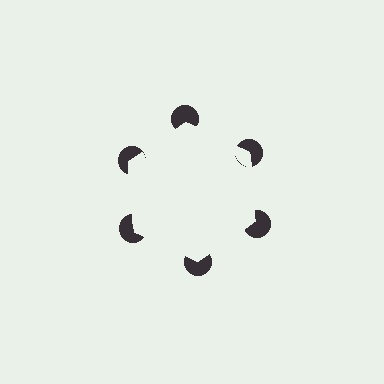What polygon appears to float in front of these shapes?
An illusory hexagon — its edges are inferred from the aligned wedge cuts in the pac-man discs, not physically drawn.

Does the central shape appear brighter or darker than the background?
It typically appears slightly brighter than the background, even though no actual brightness change is drawn.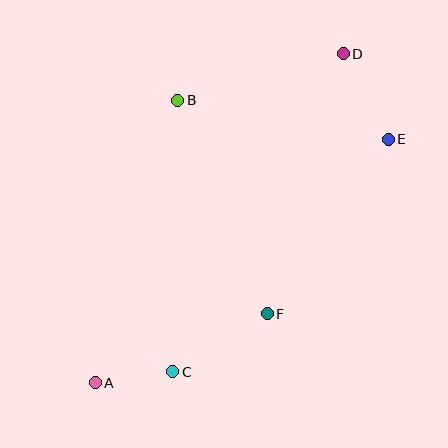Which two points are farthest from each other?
Points A and D are farthest from each other.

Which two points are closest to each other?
Points A and C are closest to each other.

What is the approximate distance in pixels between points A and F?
The distance between A and F is approximately 185 pixels.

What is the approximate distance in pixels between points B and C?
The distance between B and C is approximately 271 pixels.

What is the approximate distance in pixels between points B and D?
The distance between B and D is approximately 172 pixels.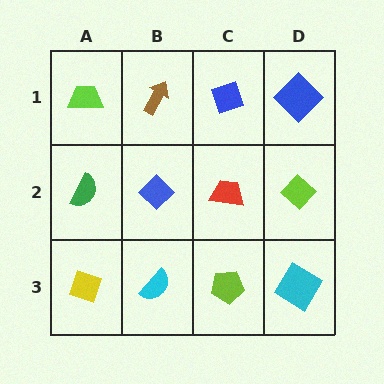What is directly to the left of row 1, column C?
A brown arrow.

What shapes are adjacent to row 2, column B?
A brown arrow (row 1, column B), a cyan semicircle (row 3, column B), a green semicircle (row 2, column A), a red trapezoid (row 2, column C).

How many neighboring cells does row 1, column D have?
2.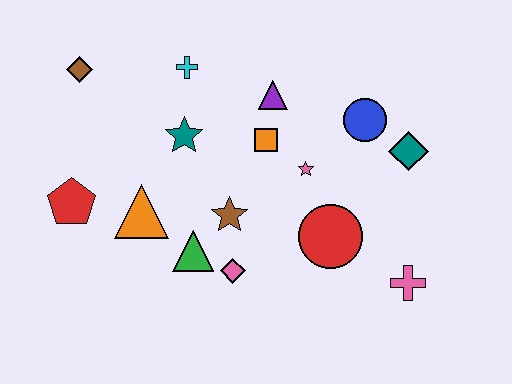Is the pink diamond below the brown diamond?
Yes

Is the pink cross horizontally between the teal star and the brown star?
No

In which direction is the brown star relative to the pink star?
The brown star is to the left of the pink star.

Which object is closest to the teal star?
The cyan cross is closest to the teal star.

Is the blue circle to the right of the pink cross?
No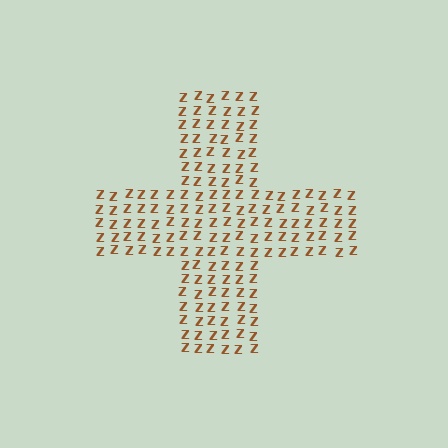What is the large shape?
The large shape is a cross.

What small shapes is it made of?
It is made of small letter Z's.